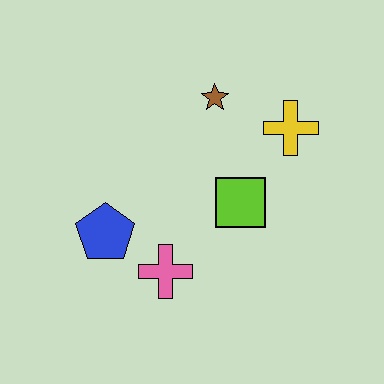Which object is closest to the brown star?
The yellow cross is closest to the brown star.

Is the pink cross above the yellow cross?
No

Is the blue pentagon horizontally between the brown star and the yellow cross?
No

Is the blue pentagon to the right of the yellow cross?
No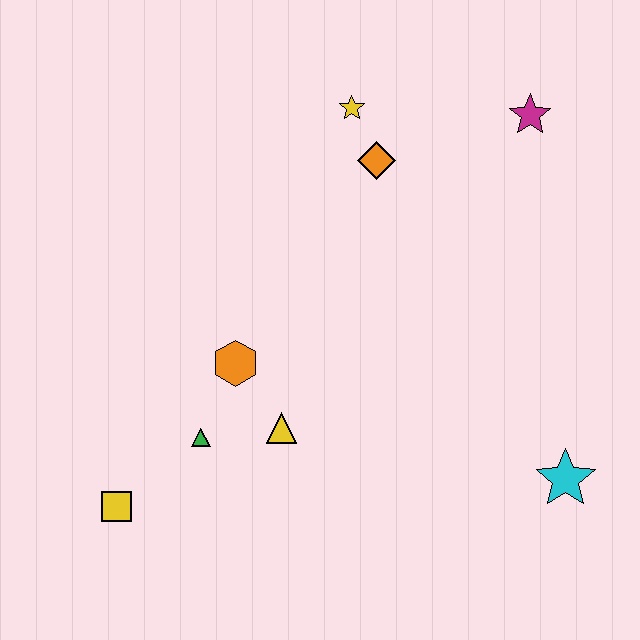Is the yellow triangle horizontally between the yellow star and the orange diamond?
No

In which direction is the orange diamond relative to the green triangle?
The orange diamond is above the green triangle.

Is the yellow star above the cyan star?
Yes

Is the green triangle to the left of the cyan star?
Yes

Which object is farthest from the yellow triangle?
The magenta star is farthest from the yellow triangle.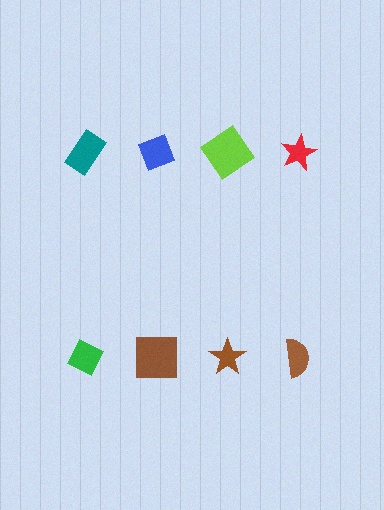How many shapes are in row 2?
4 shapes.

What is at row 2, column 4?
A brown semicircle.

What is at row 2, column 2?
A brown square.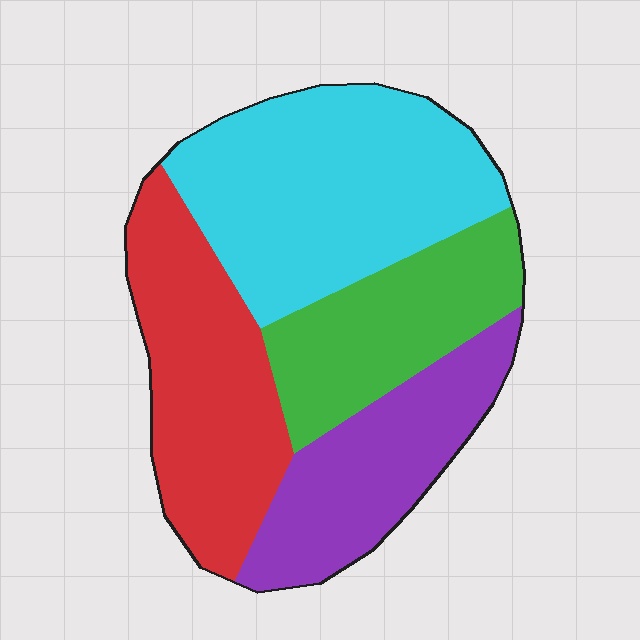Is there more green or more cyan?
Cyan.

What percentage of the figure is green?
Green takes up about one fifth (1/5) of the figure.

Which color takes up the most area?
Cyan, at roughly 35%.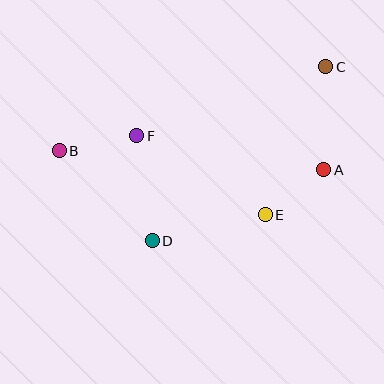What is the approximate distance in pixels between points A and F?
The distance between A and F is approximately 190 pixels.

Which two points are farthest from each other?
Points B and C are farthest from each other.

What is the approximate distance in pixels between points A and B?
The distance between A and B is approximately 265 pixels.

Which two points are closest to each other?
Points A and E are closest to each other.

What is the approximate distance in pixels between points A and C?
The distance between A and C is approximately 103 pixels.